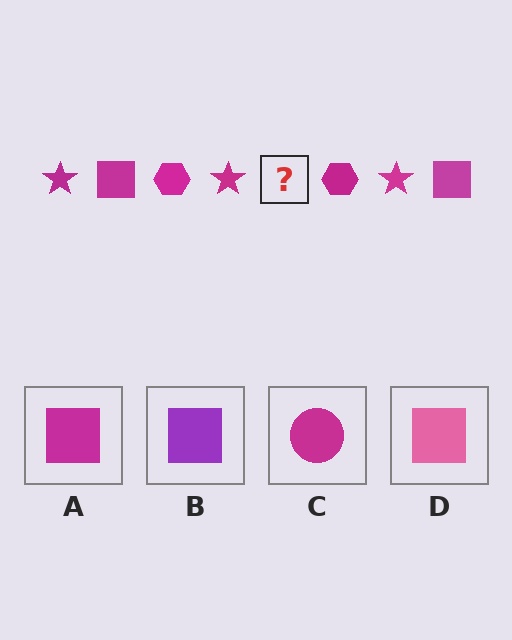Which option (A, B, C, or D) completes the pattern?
A.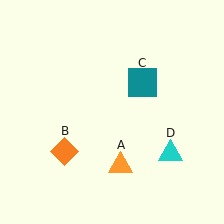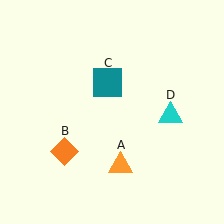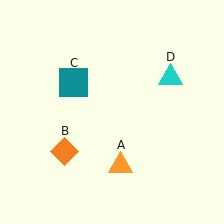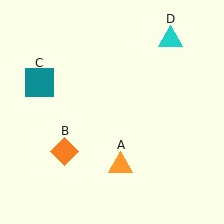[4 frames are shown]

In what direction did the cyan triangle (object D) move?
The cyan triangle (object D) moved up.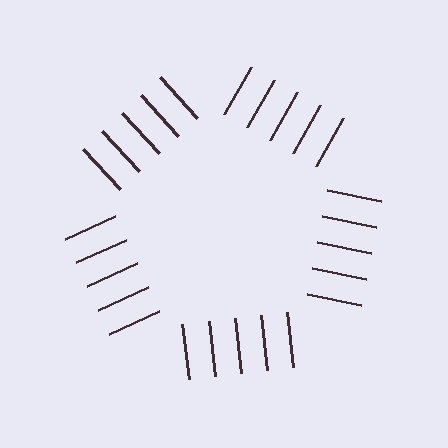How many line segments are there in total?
25 — 5 along each of the 5 edges.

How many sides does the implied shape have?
5 sides — the line-ends trace a pentagon.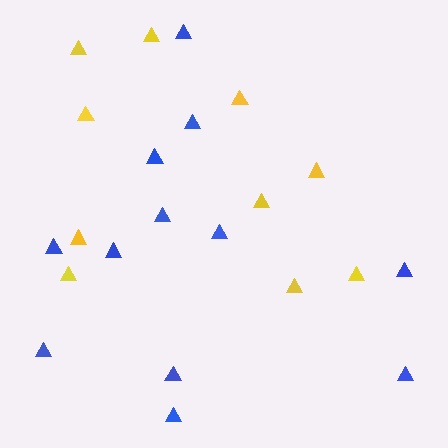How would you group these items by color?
There are 2 groups: one group of yellow triangles (10) and one group of blue triangles (12).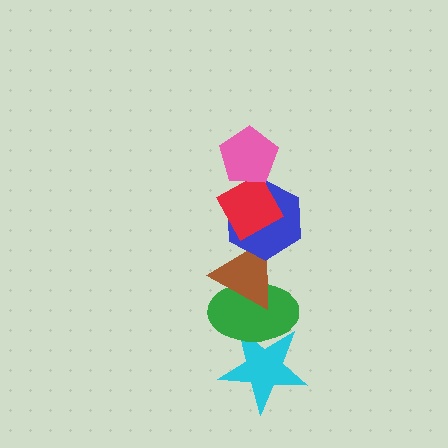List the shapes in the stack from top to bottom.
From top to bottom: the pink pentagon, the red diamond, the blue hexagon, the brown triangle, the green ellipse, the cyan star.